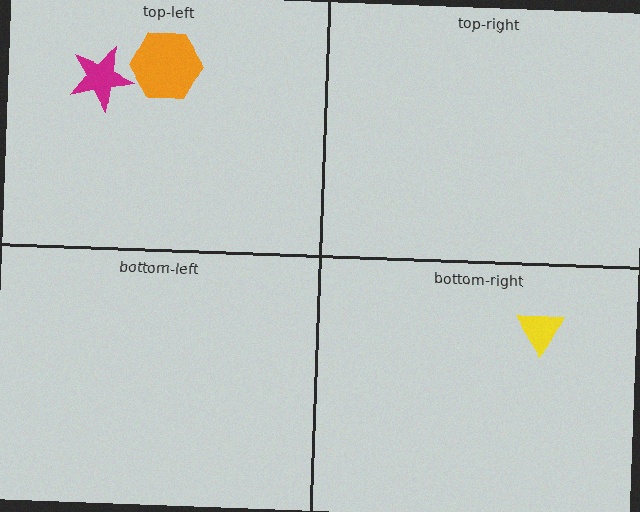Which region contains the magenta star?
The top-left region.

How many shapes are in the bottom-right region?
1.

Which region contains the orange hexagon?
The top-left region.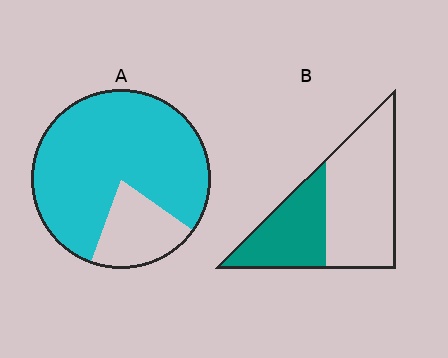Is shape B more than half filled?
No.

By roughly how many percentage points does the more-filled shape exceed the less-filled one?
By roughly 40 percentage points (A over B).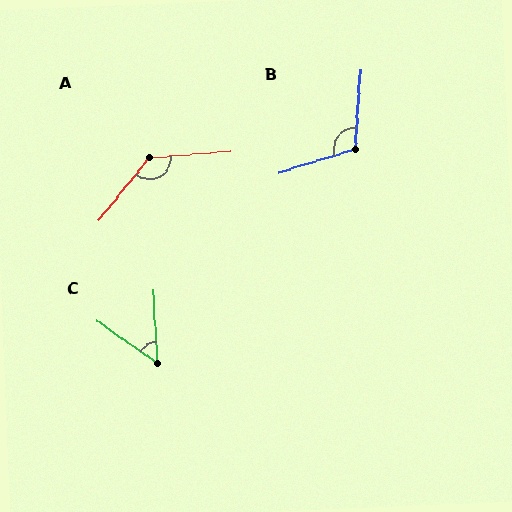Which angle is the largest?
A, at approximately 133 degrees.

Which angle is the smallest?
C, at approximately 52 degrees.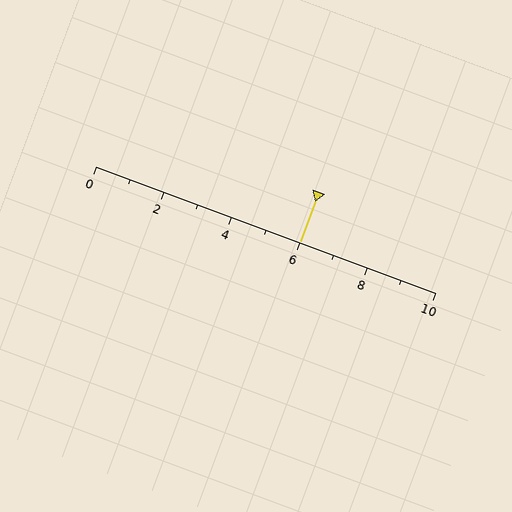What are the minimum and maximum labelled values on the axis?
The axis runs from 0 to 10.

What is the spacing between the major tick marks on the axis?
The major ticks are spaced 2 apart.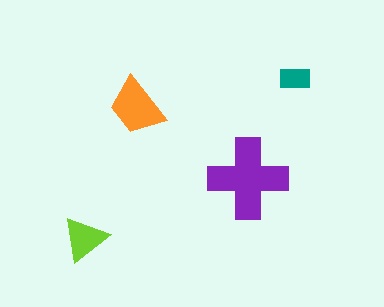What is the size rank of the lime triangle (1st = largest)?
3rd.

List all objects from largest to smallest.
The purple cross, the orange trapezoid, the lime triangle, the teal rectangle.